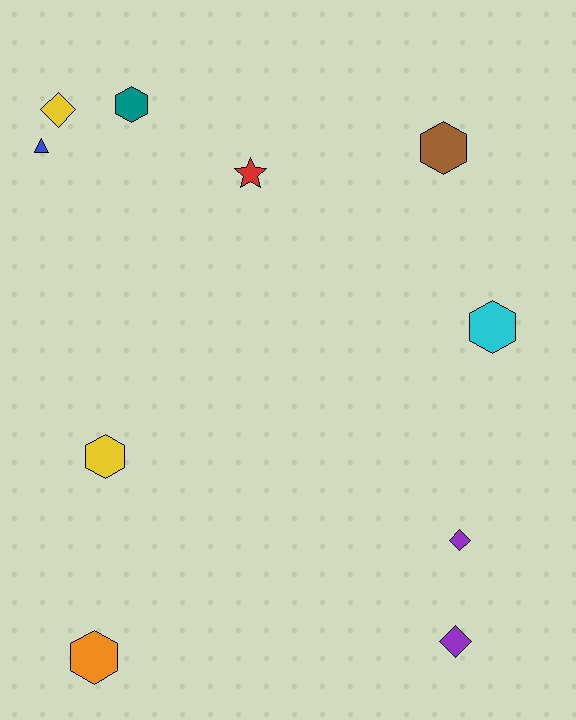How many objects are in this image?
There are 10 objects.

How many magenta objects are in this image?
There are no magenta objects.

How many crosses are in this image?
There are no crosses.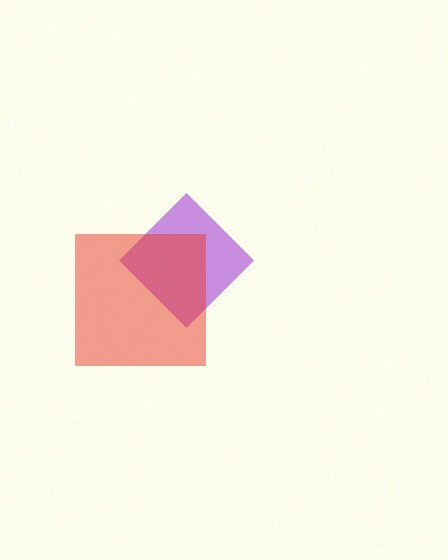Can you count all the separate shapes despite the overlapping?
Yes, there are 2 separate shapes.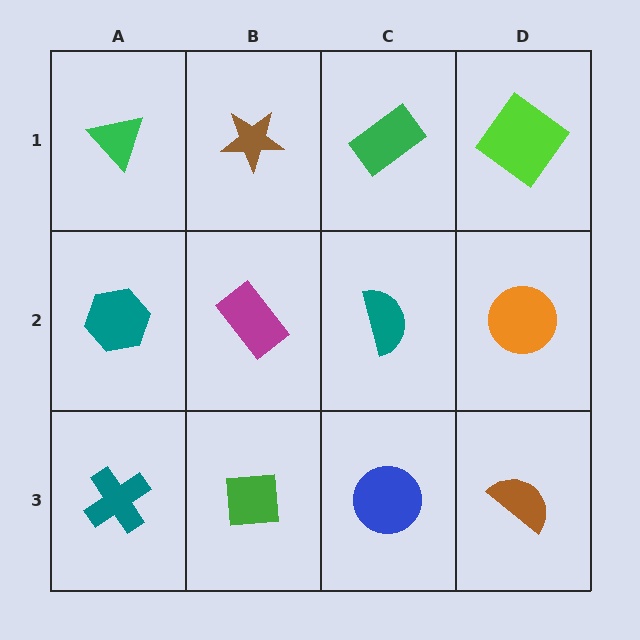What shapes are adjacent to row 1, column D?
An orange circle (row 2, column D), a green rectangle (row 1, column C).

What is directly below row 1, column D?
An orange circle.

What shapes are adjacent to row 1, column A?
A teal hexagon (row 2, column A), a brown star (row 1, column B).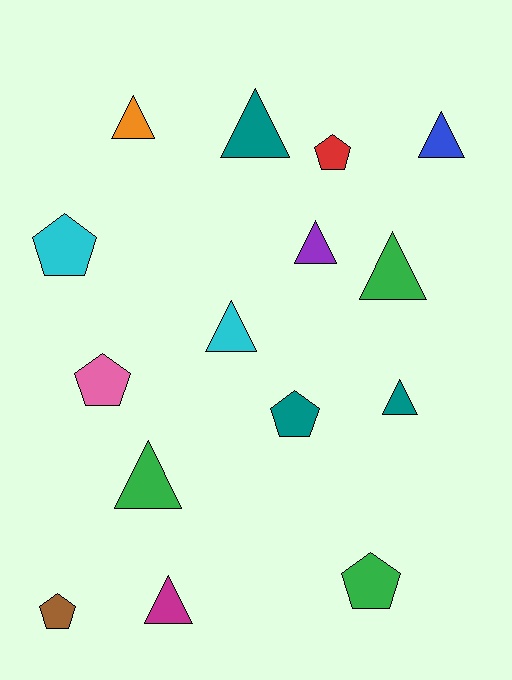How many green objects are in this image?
There are 3 green objects.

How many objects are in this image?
There are 15 objects.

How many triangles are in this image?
There are 9 triangles.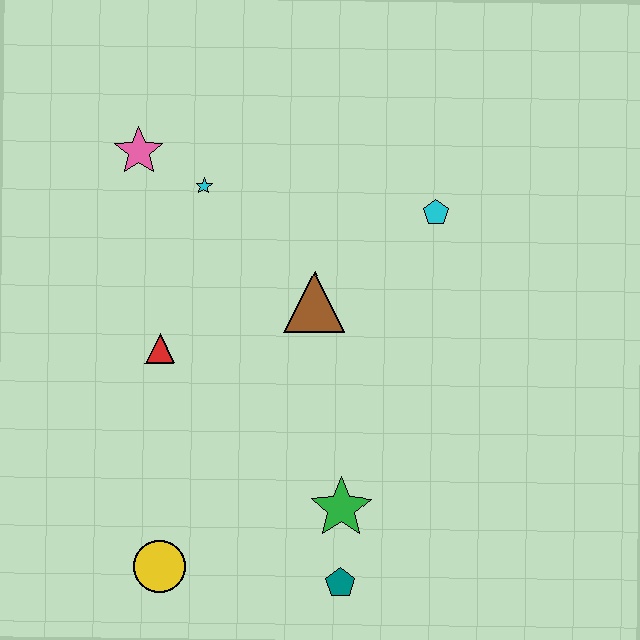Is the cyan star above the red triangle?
Yes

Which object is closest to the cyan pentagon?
The brown triangle is closest to the cyan pentagon.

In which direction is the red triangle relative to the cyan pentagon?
The red triangle is to the left of the cyan pentagon.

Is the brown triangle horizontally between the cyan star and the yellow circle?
No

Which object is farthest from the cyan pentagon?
The yellow circle is farthest from the cyan pentagon.